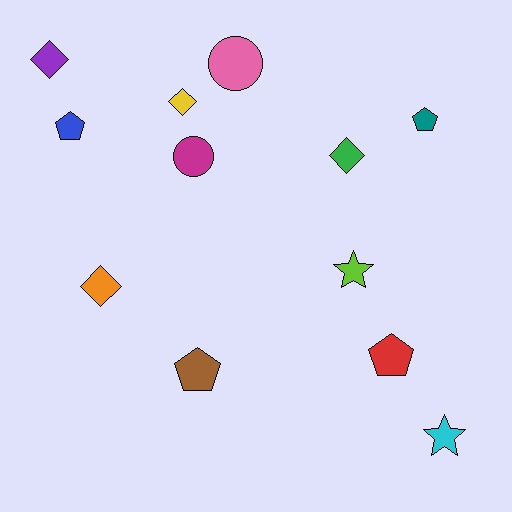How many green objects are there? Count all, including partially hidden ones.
There is 1 green object.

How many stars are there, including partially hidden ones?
There are 2 stars.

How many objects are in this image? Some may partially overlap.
There are 12 objects.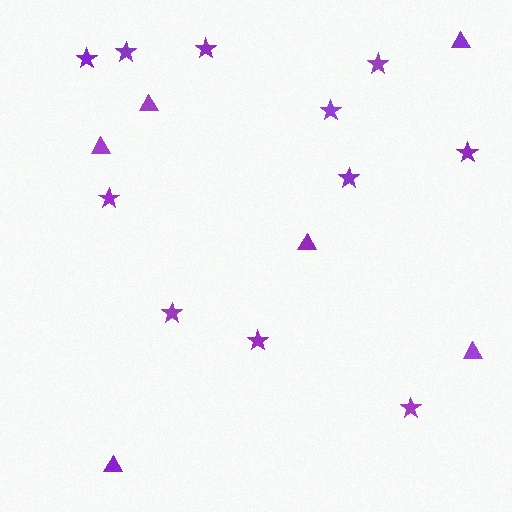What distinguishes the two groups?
There are 2 groups: one group of stars (11) and one group of triangles (6).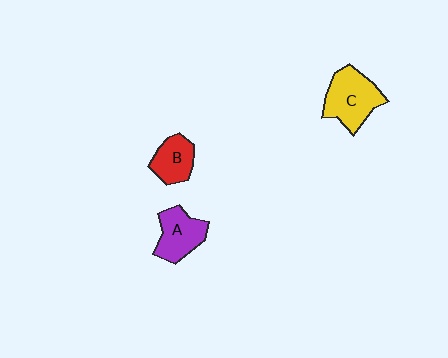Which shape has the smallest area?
Shape B (red).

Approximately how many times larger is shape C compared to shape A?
Approximately 1.3 times.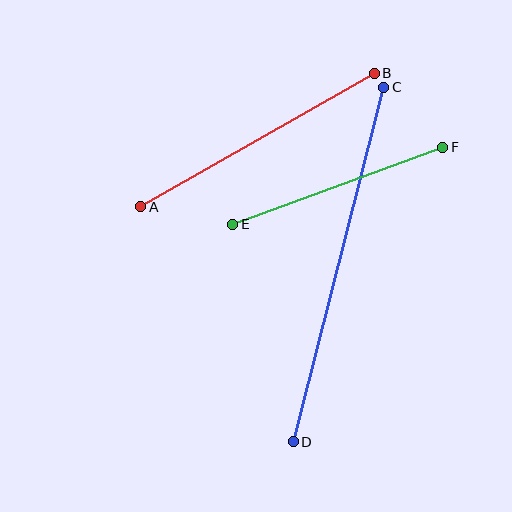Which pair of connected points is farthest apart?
Points C and D are farthest apart.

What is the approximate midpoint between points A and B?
The midpoint is at approximately (257, 140) pixels.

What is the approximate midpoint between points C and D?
The midpoint is at approximately (339, 264) pixels.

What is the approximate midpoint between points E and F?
The midpoint is at approximately (338, 186) pixels.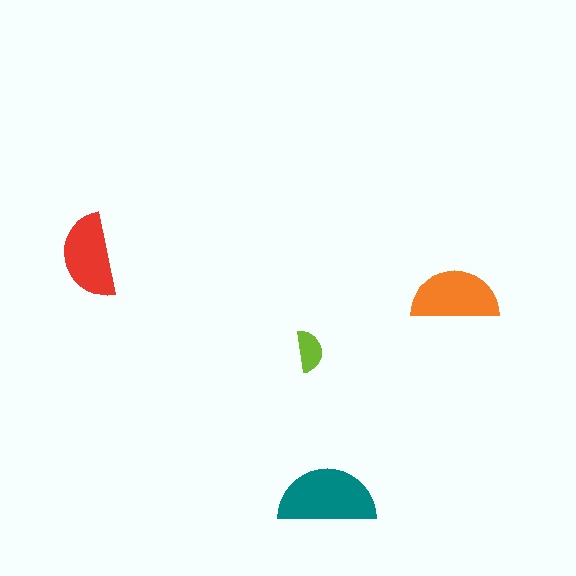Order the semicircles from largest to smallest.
the teal one, the orange one, the red one, the lime one.